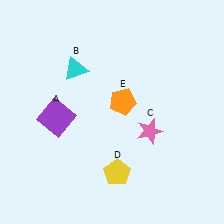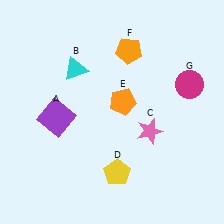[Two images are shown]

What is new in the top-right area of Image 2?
An orange pentagon (F) was added in the top-right area of Image 2.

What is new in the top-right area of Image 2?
A magenta circle (G) was added in the top-right area of Image 2.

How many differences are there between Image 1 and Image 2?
There are 2 differences between the two images.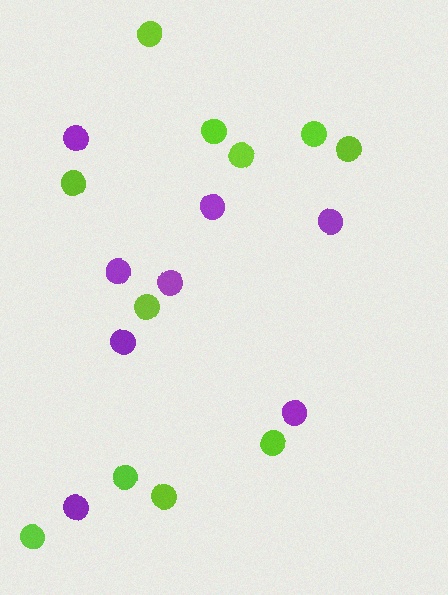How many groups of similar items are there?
There are 2 groups: one group of lime circles (11) and one group of purple circles (8).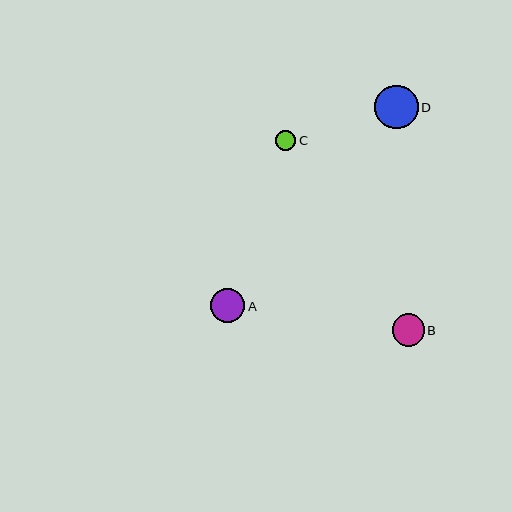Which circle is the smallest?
Circle C is the smallest with a size of approximately 20 pixels.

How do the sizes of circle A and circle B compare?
Circle A and circle B are approximately the same size.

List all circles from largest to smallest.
From largest to smallest: D, A, B, C.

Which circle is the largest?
Circle D is the largest with a size of approximately 44 pixels.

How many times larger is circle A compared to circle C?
Circle A is approximately 1.7 times the size of circle C.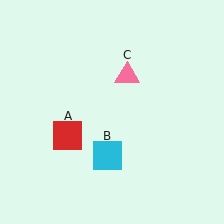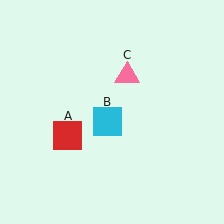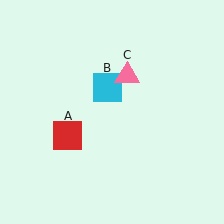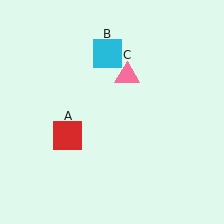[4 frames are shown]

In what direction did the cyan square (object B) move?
The cyan square (object B) moved up.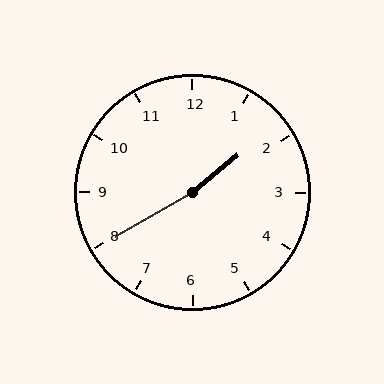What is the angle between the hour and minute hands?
Approximately 170 degrees.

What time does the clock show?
1:40.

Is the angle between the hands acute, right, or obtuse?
It is obtuse.